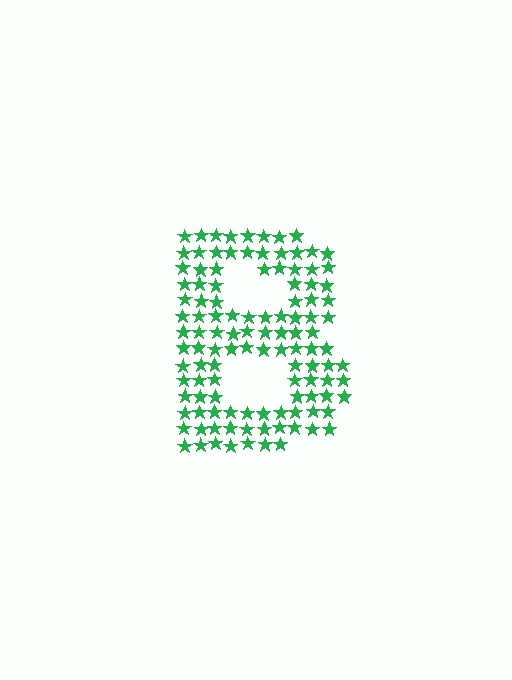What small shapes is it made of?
It is made of small stars.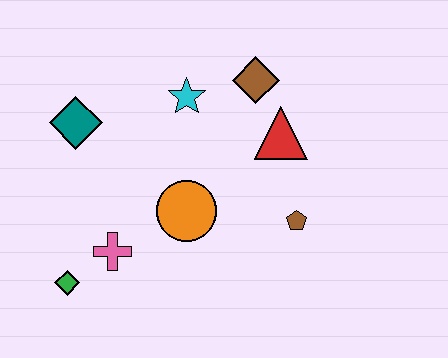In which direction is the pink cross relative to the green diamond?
The pink cross is to the right of the green diamond.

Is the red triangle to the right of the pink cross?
Yes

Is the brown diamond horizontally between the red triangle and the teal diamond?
Yes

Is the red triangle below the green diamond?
No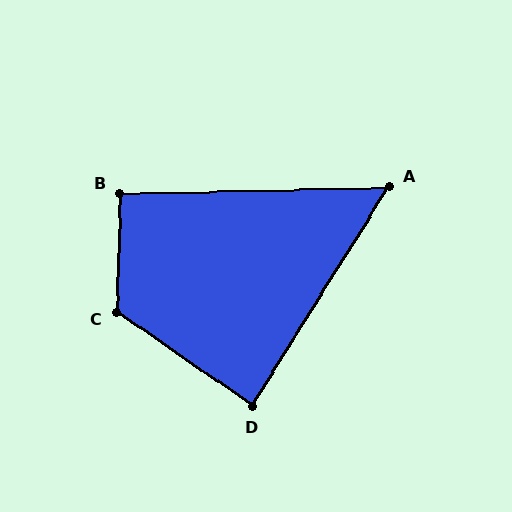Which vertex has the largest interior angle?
C, at approximately 123 degrees.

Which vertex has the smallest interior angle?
A, at approximately 57 degrees.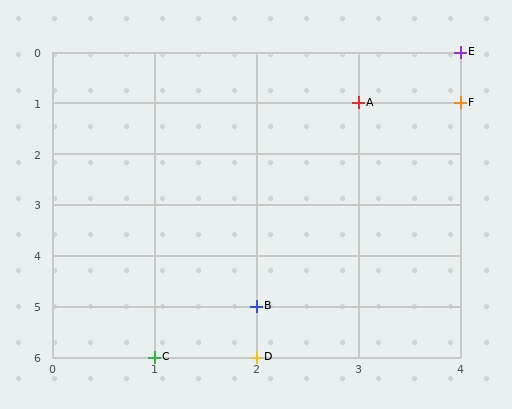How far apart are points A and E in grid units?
Points A and E are 1 column and 1 row apart (about 1.4 grid units diagonally).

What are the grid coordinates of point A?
Point A is at grid coordinates (3, 1).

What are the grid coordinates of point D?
Point D is at grid coordinates (2, 6).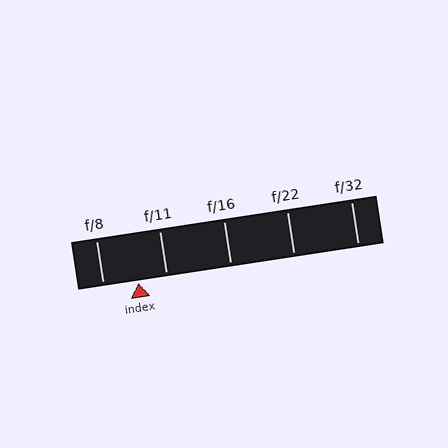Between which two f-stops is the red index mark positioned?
The index mark is between f/8 and f/11.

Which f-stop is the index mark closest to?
The index mark is closest to f/11.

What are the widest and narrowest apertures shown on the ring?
The widest aperture shown is f/8 and the narrowest is f/32.